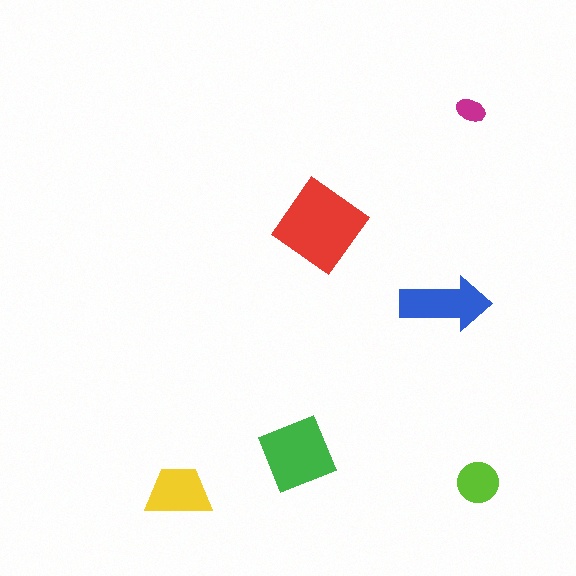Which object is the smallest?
The magenta ellipse.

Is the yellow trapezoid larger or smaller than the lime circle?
Larger.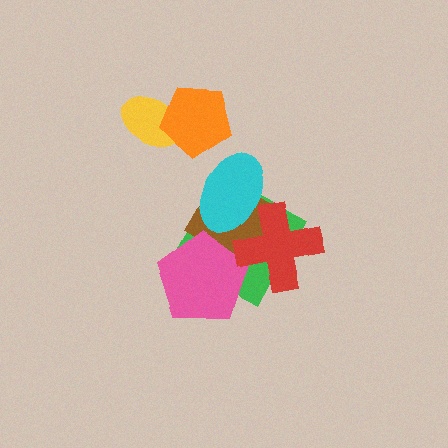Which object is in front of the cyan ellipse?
The red cross is in front of the cyan ellipse.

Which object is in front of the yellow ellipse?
The orange pentagon is in front of the yellow ellipse.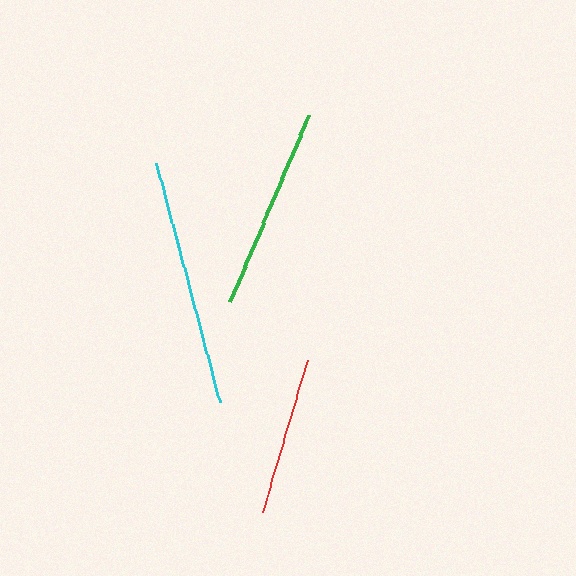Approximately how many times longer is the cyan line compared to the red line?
The cyan line is approximately 1.6 times the length of the red line.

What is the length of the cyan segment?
The cyan segment is approximately 247 pixels long.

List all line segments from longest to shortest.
From longest to shortest: cyan, green, red.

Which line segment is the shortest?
The red line is the shortest at approximately 159 pixels.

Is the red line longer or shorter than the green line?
The green line is longer than the red line.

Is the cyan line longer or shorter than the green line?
The cyan line is longer than the green line.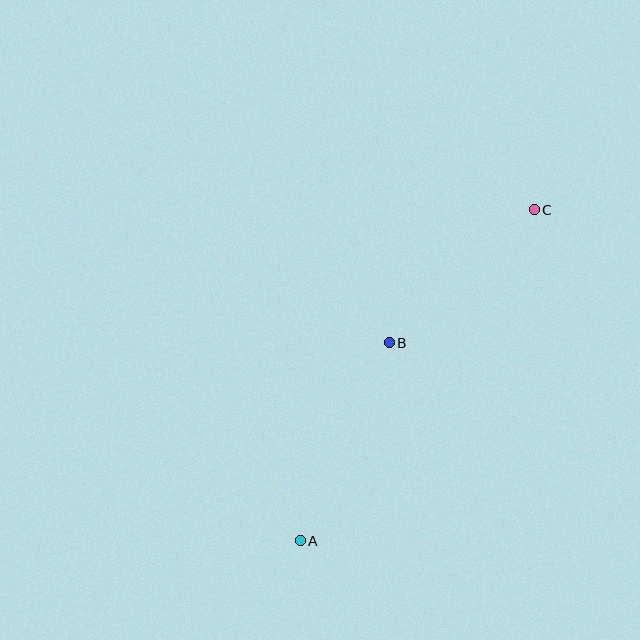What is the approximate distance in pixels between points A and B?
The distance between A and B is approximately 217 pixels.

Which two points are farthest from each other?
Points A and C are farthest from each other.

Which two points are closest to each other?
Points B and C are closest to each other.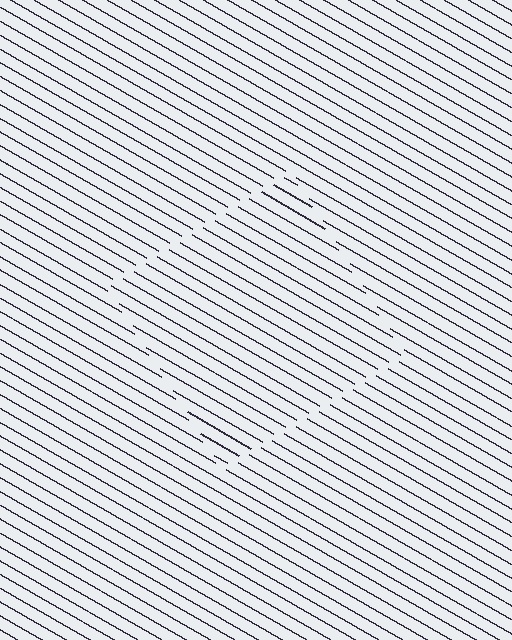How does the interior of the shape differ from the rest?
The interior of the shape contains the same grating, shifted by half a period — the contour is defined by the phase discontinuity where line-ends from the inner and outer gratings abut.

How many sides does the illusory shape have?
4 sides — the line-ends trace a square.